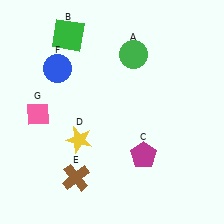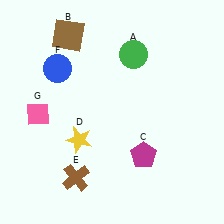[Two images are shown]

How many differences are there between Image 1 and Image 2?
There is 1 difference between the two images.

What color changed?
The square (B) changed from green in Image 1 to brown in Image 2.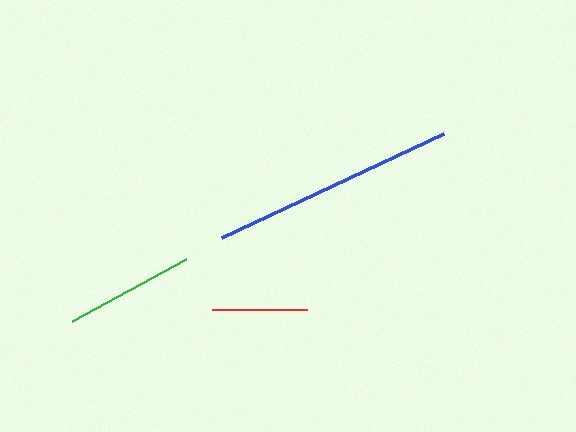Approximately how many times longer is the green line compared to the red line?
The green line is approximately 1.4 times the length of the red line.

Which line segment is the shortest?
The red line is the shortest at approximately 94 pixels.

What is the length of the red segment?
The red segment is approximately 94 pixels long.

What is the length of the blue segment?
The blue segment is approximately 244 pixels long.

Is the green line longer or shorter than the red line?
The green line is longer than the red line.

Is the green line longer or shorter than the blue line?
The blue line is longer than the green line.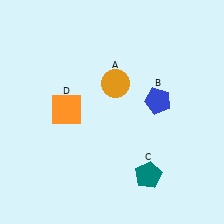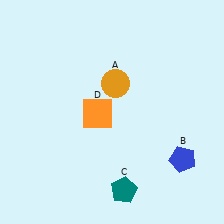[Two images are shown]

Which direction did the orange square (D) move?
The orange square (D) moved right.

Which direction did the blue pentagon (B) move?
The blue pentagon (B) moved down.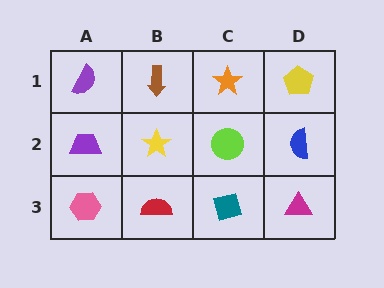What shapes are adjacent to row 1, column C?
A lime circle (row 2, column C), a brown arrow (row 1, column B), a yellow pentagon (row 1, column D).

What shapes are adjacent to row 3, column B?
A yellow star (row 2, column B), a pink hexagon (row 3, column A), a teal diamond (row 3, column C).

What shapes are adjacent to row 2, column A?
A purple semicircle (row 1, column A), a pink hexagon (row 3, column A), a yellow star (row 2, column B).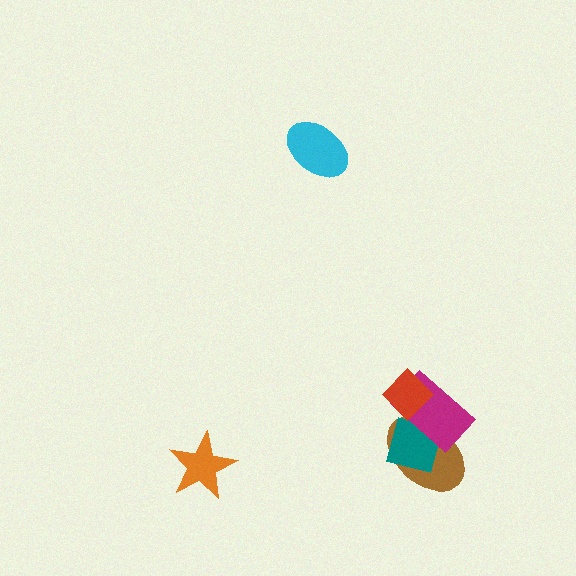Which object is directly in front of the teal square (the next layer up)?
The magenta rectangle is directly in front of the teal square.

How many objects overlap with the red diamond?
3 objects overlap with the red diamond.